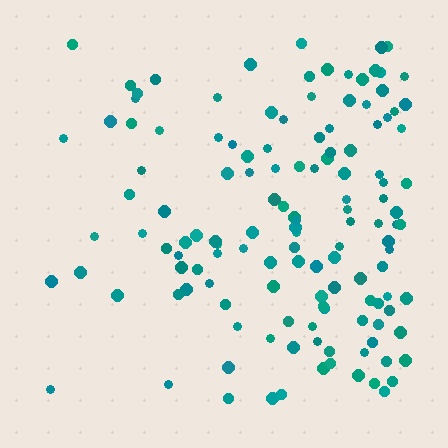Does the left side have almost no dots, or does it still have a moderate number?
Still a moderate number, just noticeably fewer than the right.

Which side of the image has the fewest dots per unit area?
The left.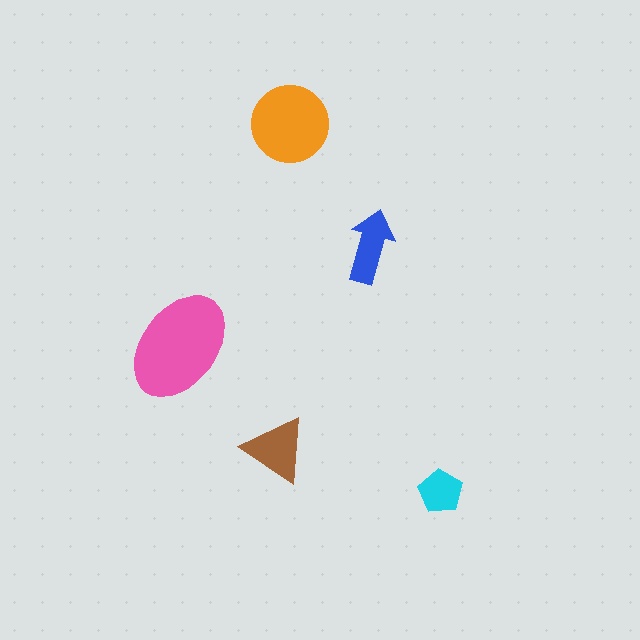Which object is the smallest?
The cyan pentagon.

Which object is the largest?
The pink ellipse.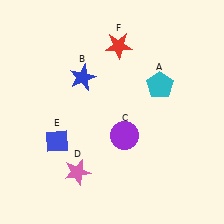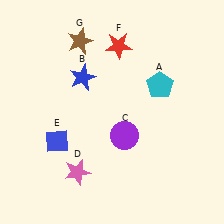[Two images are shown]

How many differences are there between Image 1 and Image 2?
There is 1 difference between the two images.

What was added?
A brown star (G) was added in Image 2.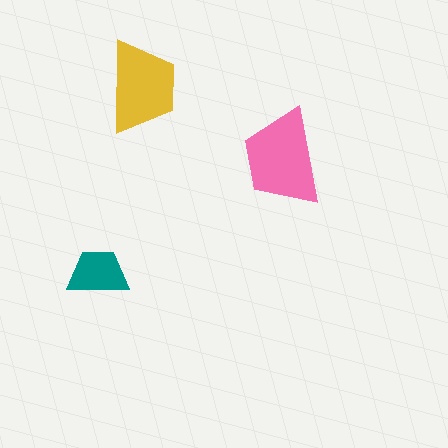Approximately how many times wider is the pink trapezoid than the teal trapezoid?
About 1.5 times wider.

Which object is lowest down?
The teal trapezoid is bottommost.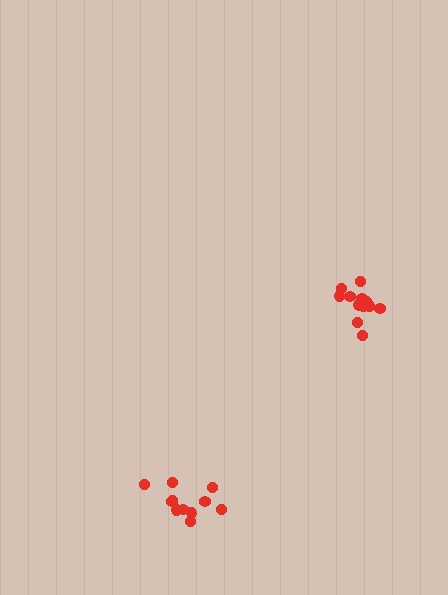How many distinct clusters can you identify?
There are 2 distinct clusters.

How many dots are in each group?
Group 1: 11 dots, Group 2: 12 dots (23 total).